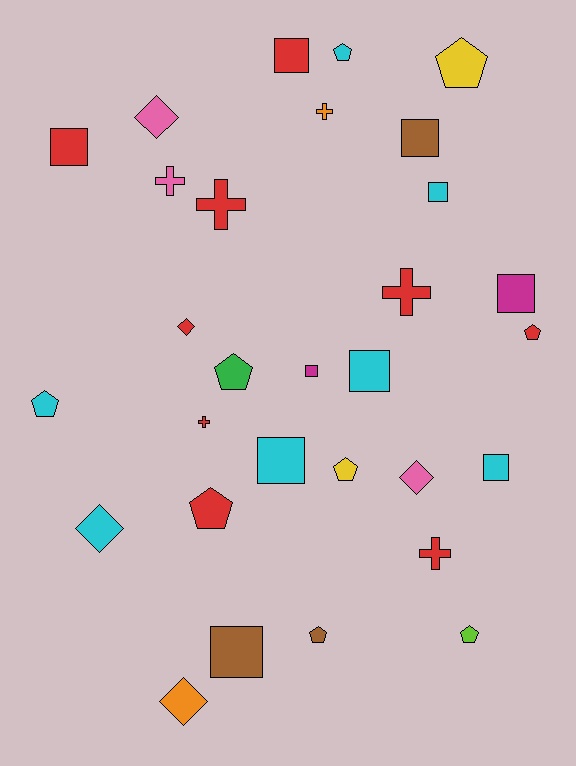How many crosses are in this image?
There are 6 crosses.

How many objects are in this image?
There are 30 objects.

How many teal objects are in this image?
There are no teal objects.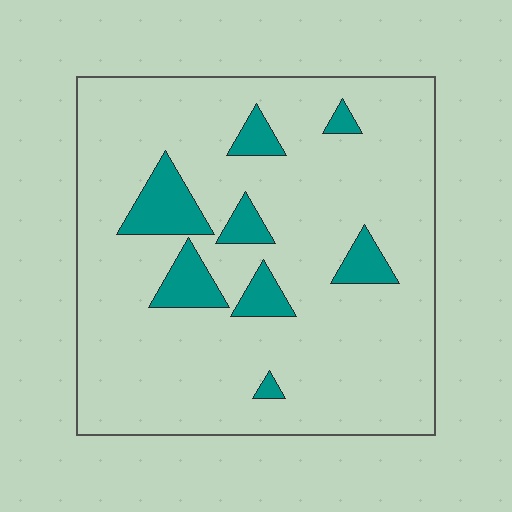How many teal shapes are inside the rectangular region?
8.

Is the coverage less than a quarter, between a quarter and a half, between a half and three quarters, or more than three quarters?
Less than a quarter.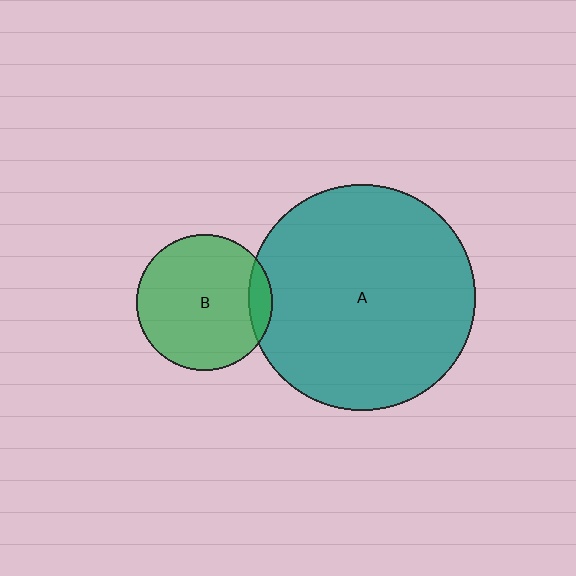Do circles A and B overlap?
Yes.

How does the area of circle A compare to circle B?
Approximately 2.8 times.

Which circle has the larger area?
Circle A (teal).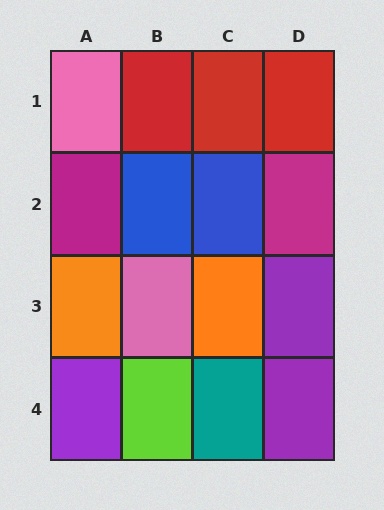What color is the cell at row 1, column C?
Red.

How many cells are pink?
2 cells are pink.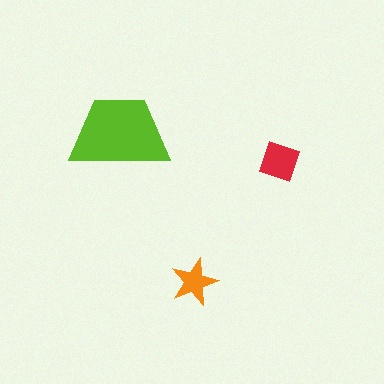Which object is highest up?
The lime trapezoid is topmost.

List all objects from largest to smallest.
The lime trapezoid, the red square, the orange star.